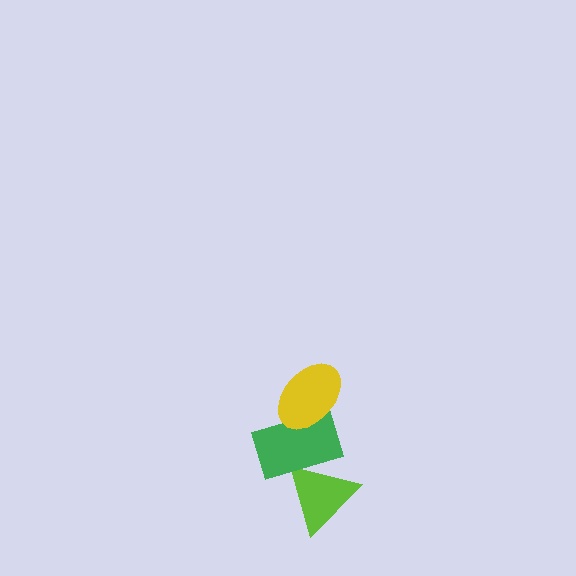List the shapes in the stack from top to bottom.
From top to bottom: the yellow ellipse, the green rectangle, the lime triangle.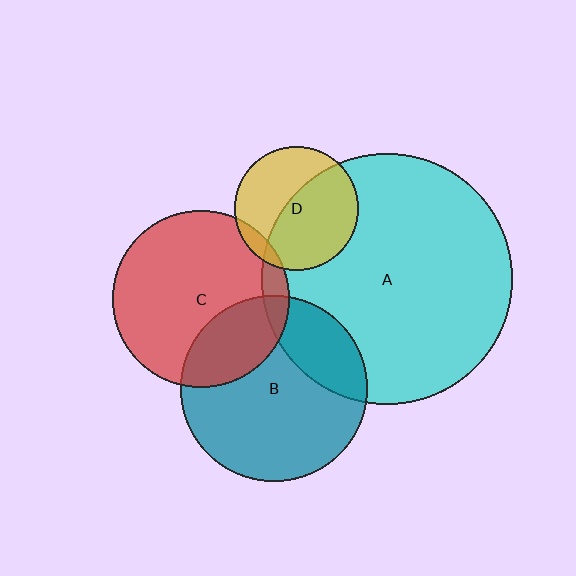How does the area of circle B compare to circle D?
Approximately 2.3 times.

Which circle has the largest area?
Circle A (cyan).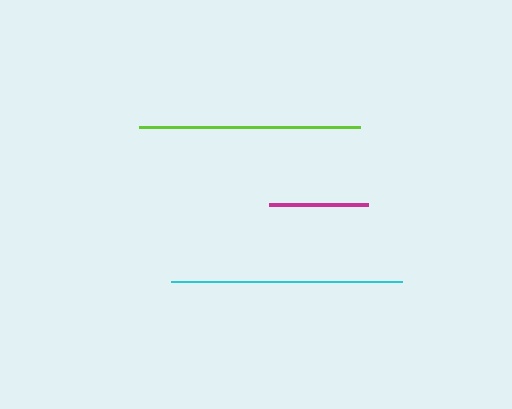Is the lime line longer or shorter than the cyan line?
The cyan line is longer than the lime line.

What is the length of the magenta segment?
The magenta segment is approximately 99 pixels long.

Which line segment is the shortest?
The magenta line is the shortest at approximately 99 pixels.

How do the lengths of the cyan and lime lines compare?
The cyan and lime lines are approximately the same length.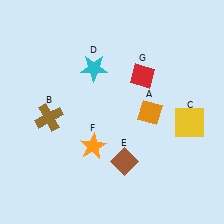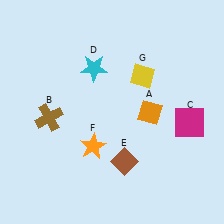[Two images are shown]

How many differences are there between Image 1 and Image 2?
There are 2 differences between the two images.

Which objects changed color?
C changed from yellow to magenta. G changed from red to yellow.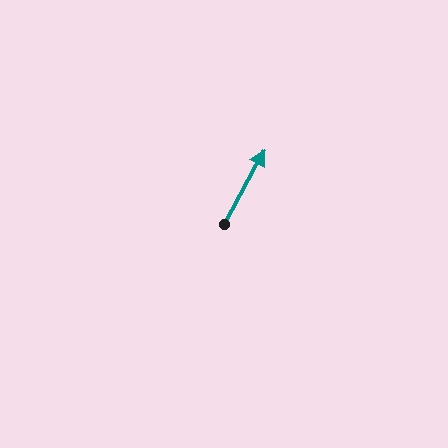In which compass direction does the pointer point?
Northeast.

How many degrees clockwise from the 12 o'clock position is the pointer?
Approximately 28 degrees.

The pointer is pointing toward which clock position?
Roughly 1 o'clock.